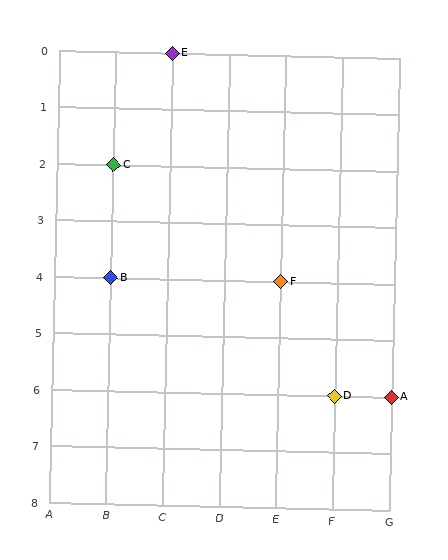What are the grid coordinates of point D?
Point D is at grid coordinates (F, 6).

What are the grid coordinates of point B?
Point B is at grid coordinates (B, 4).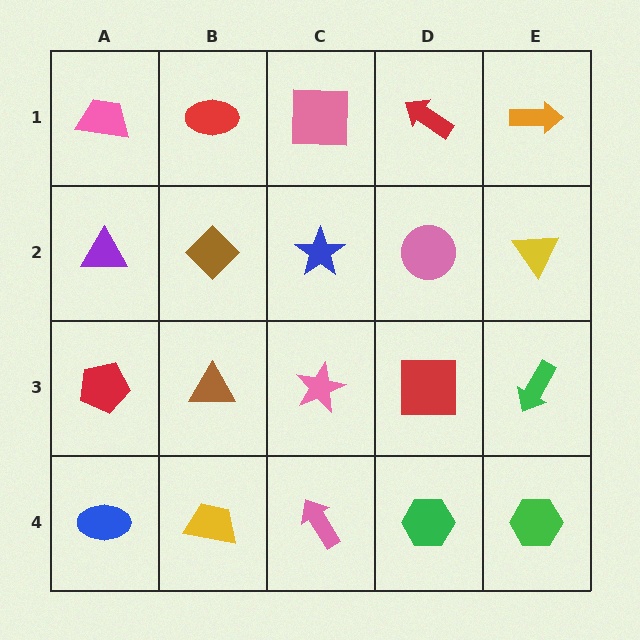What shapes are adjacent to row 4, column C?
A pink star (row 3, column C), a yellow trapezoid (row 4, column B), a green hexagon (row 4, column D).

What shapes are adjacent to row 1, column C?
A blue star (row 2, column C), a red ellipse (row 1, column B), a red arrow (row 1, column D).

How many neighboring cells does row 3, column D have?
4.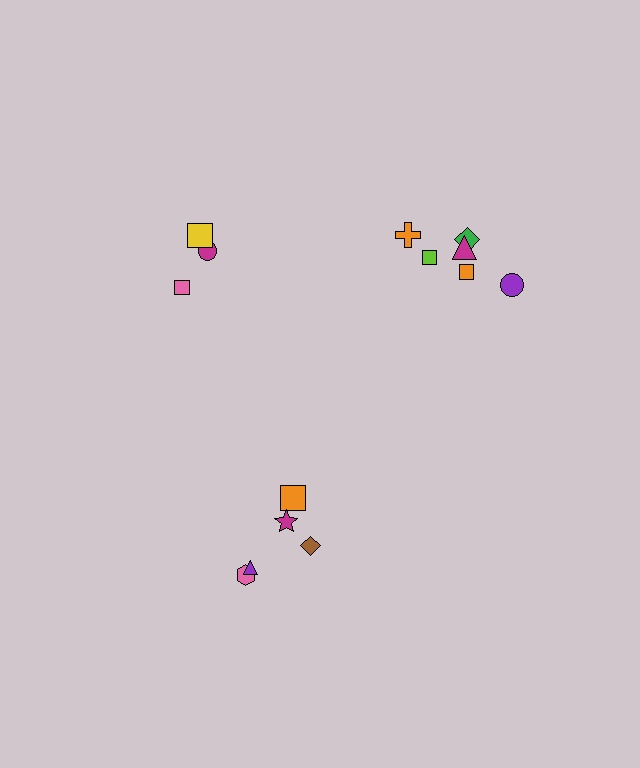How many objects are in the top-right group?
There are 6 objects.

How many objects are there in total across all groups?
There are 14 objects.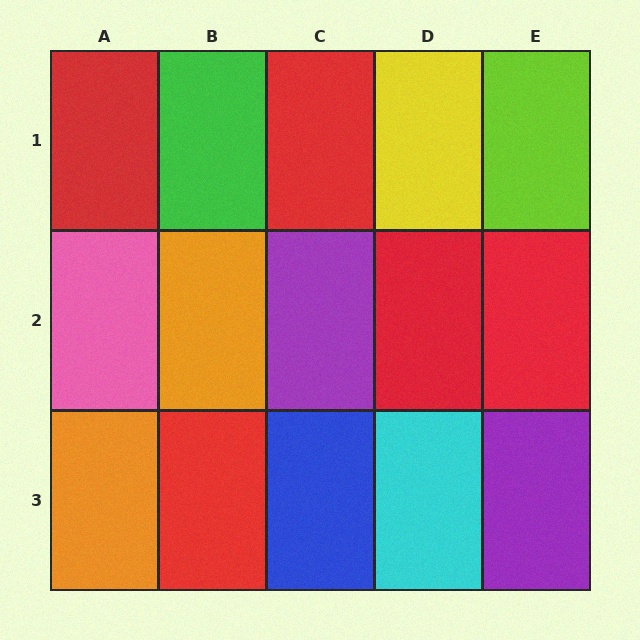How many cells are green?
1 cell is green.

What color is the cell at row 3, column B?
Red.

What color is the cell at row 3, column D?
Cyan.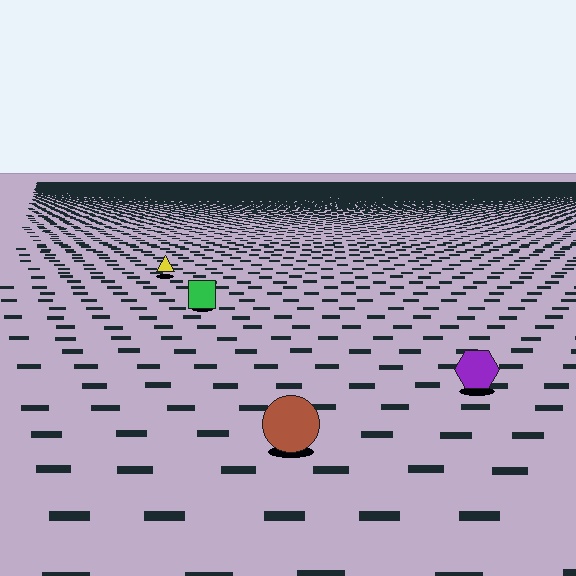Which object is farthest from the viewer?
The yellow triangle is farthest from the viewer. It appears smaller and the ground texture around it is denser.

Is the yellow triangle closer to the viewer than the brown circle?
No. The brown circle is closer — you can tell from the texture gradient: the ground texture is coarser near it.